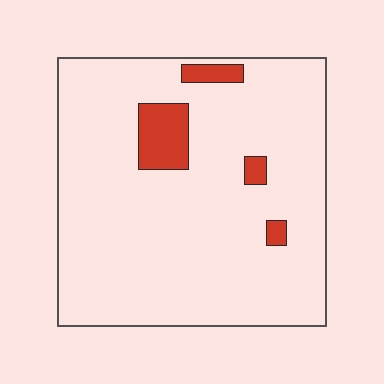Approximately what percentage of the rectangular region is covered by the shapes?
Approximately 10%.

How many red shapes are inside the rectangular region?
4.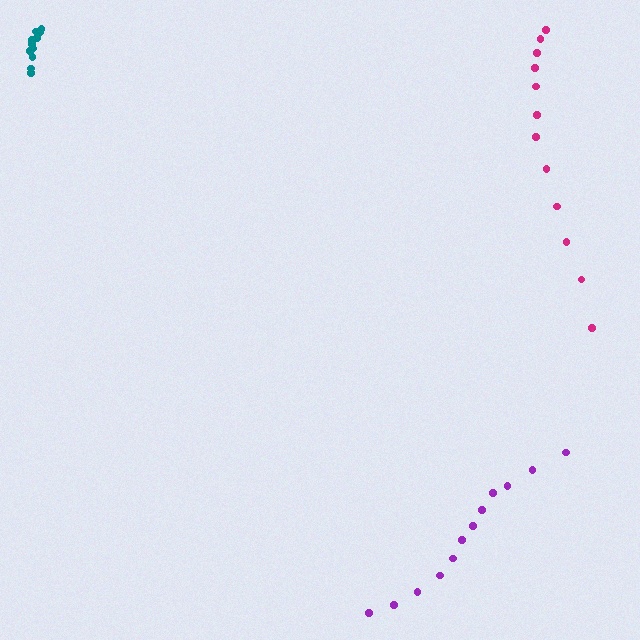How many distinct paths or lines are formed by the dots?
There are 3 distinct paths.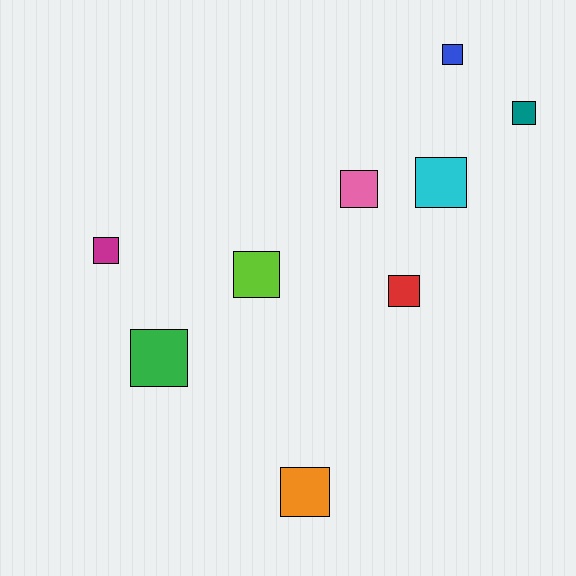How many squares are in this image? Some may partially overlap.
There are 9 squares.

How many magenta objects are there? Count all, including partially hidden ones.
There is 1 magenta object.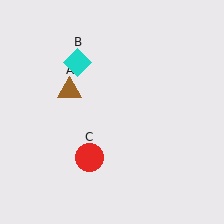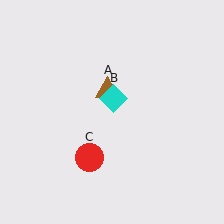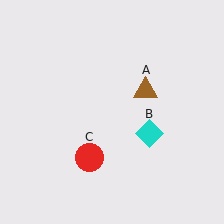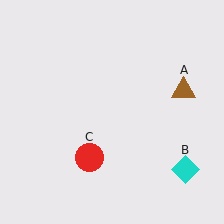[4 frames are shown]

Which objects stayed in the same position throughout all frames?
Red circle (object C) remained stationary.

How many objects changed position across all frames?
2 objects changed position: brown triangle (object A), cyan diamond (object B).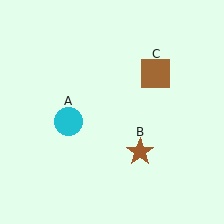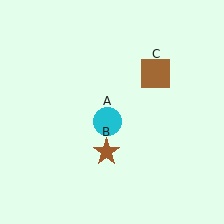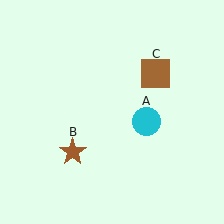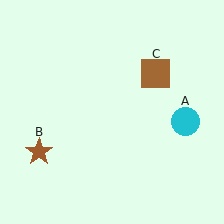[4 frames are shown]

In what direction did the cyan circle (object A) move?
The cyan circle (object A) moved right.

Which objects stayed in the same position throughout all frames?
Brown square (object C) remained stationary.